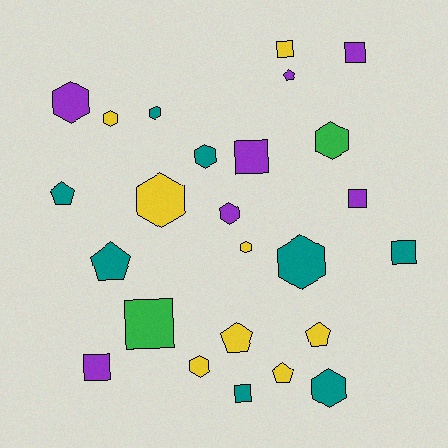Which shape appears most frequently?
Hexagon, with 11 objects.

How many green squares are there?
There is 1 green square.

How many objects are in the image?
There are 25 objects.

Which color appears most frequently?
Teal, with 8 objects.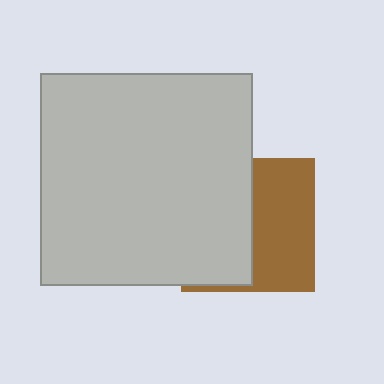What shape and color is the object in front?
The object in front is a light gray square.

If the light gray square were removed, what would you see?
You would see the complete brown square.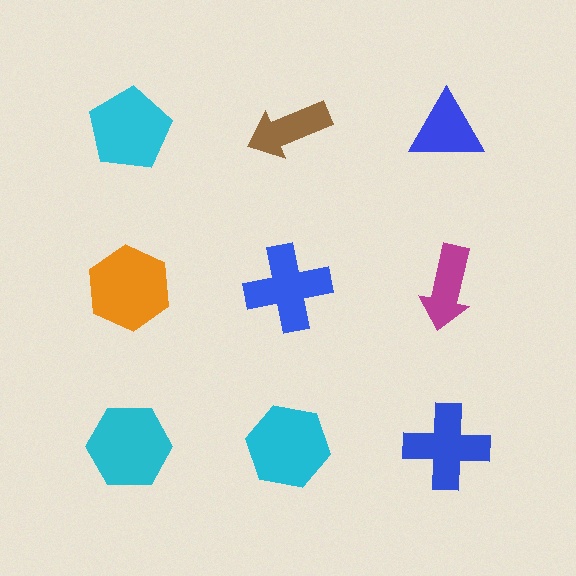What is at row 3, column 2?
A cyan hexagon.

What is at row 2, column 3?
A magenta arrow.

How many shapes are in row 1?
3 shapes.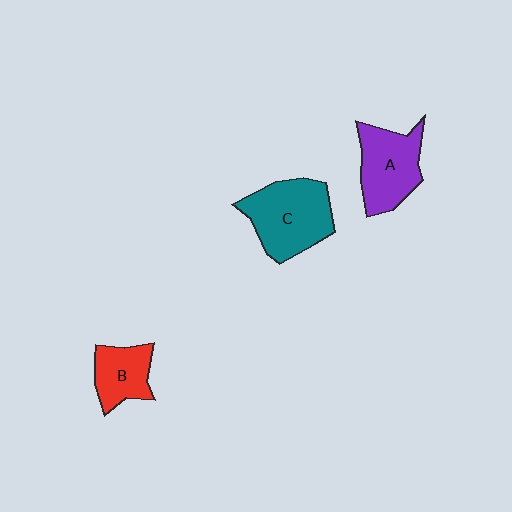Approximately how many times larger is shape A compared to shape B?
Approximately 1.4 times.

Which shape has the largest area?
Shape C (teal).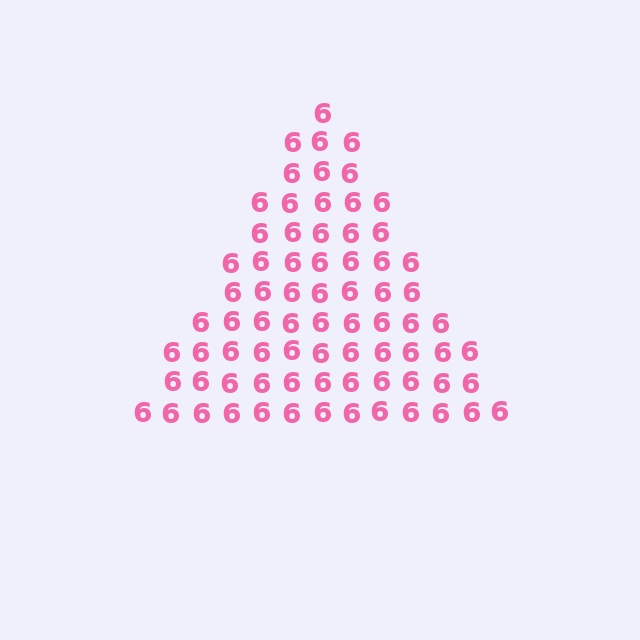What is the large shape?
The large shape is a triangle.